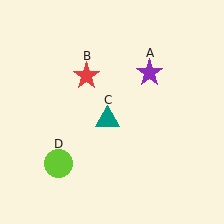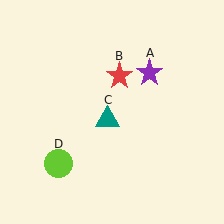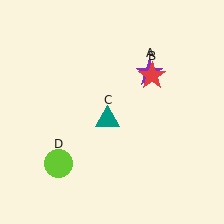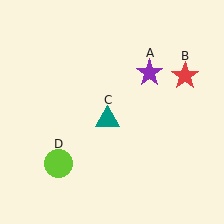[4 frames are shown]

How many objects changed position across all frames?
1 object changed position: red star (object B).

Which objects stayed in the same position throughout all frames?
Purple star (object A) and teal triangle (object C) and lime circle (object D) remained stationary.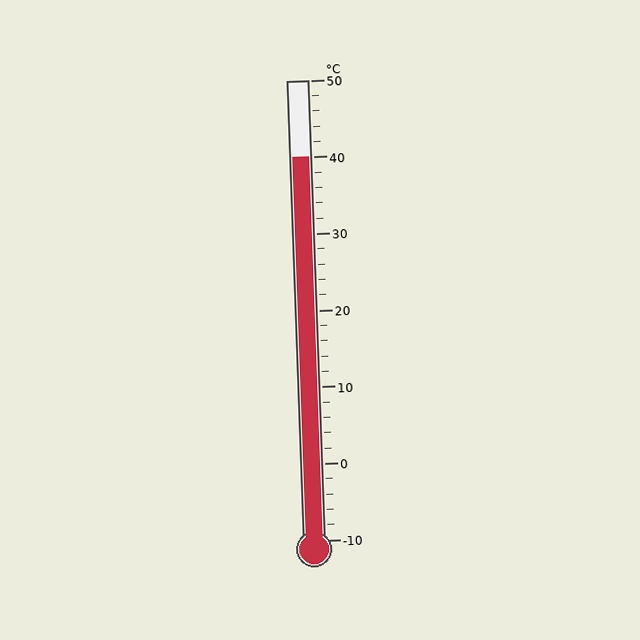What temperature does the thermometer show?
The thermometer shows approximately 40°C.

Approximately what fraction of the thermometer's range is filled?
The thermometer is filled to approximately 85% of its range.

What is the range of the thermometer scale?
The thermometer scale ranges from -10°C to 50°C.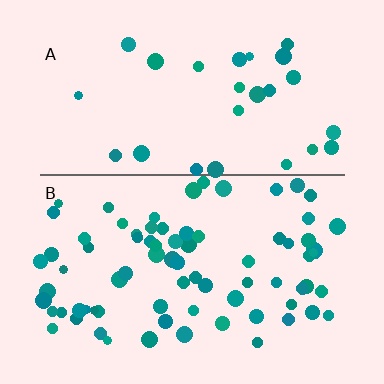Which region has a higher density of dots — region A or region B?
B (the bottom).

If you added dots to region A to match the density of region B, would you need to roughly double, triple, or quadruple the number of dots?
Approximately triple.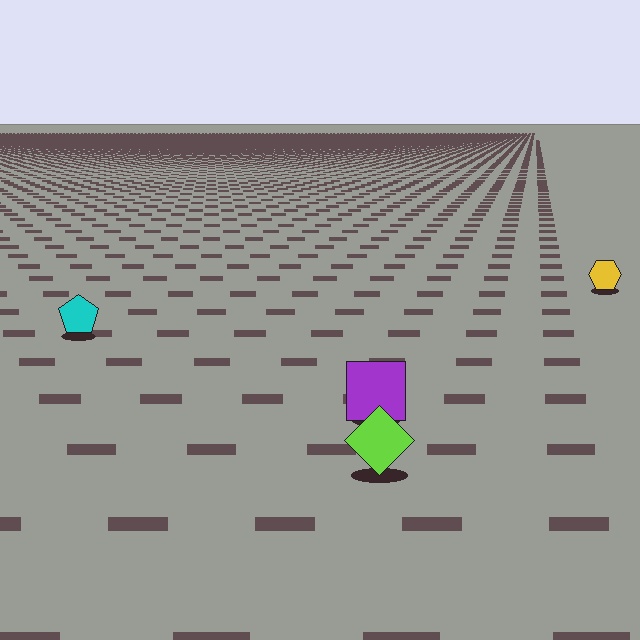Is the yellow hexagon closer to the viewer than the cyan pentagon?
No. The cyan pentagon is closer — you can tell from the texture gradient: the ground texture is coarser near it.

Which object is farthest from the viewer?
The yellow hexagon is farthest from the viewer. It appears smaller and the ground texture around it is denser.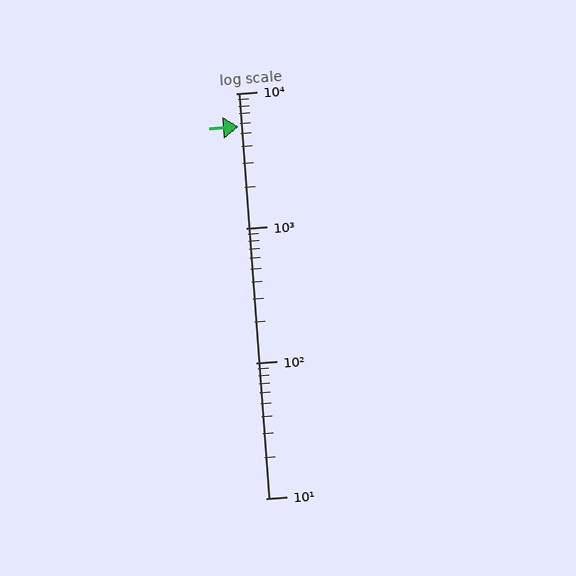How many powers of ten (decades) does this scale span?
The scale spans 3 decades, from 10 to 10000.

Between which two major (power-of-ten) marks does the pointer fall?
The pointer is between 1000 and 10000.